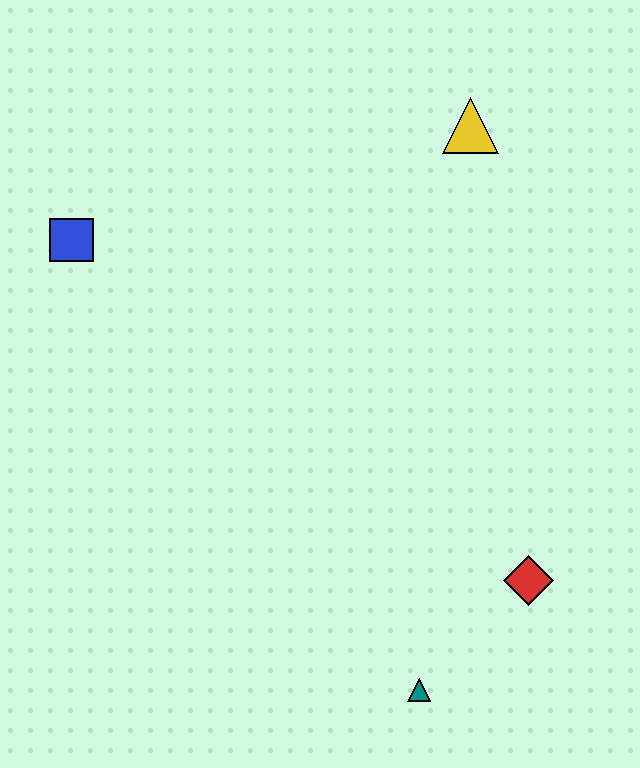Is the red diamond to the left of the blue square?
No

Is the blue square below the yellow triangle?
Yes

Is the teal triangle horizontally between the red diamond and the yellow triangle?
No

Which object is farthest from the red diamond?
The blue square is farthest from the red diamond.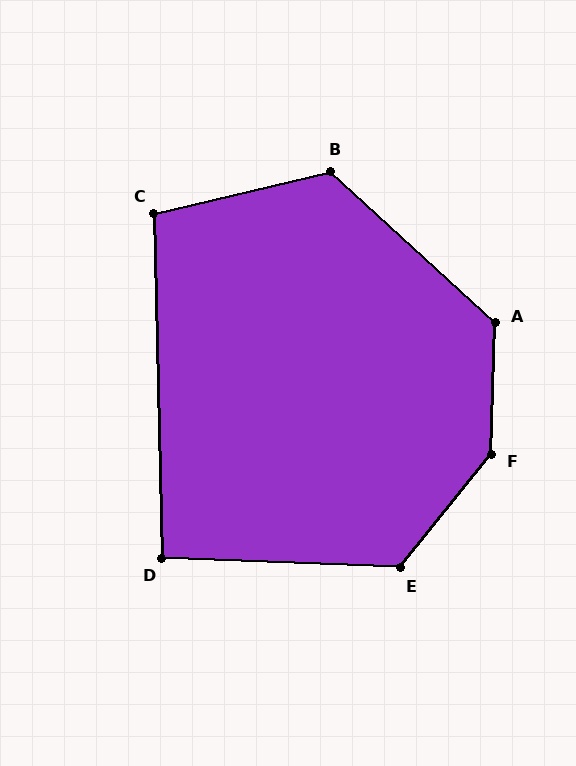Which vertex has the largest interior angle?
F, at approximately 143 degrees.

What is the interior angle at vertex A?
Approximately 131 degrees (obtuse).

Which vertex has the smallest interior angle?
D, at approximately 94 degrees.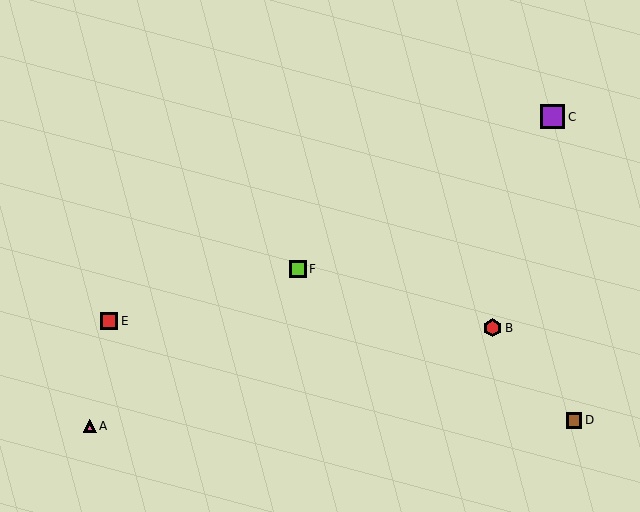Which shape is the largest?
The purple square (labeled C) is the largest.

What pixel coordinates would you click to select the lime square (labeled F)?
Click at (298, 269) to select the lime square F.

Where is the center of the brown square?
The center of the brown square is at (574, 420).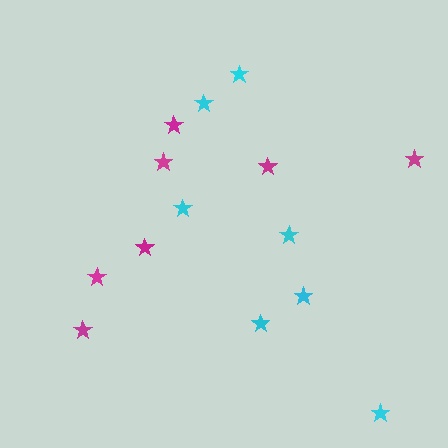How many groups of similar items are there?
There are 2 groups: one group of magenta stars (7) and one group of cyan stars (7).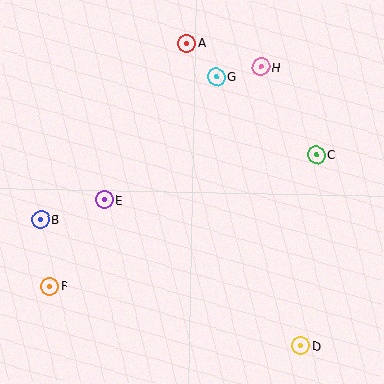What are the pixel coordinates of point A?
Point A is at (187, 43).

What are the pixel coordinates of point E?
Point E is at (104, 200).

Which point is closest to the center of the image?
Point E at (104, 200) is closest to the center.